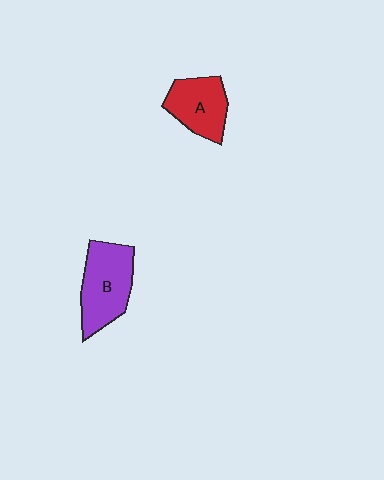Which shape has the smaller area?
Shape A (red).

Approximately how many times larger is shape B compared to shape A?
Approximately 1.3 times.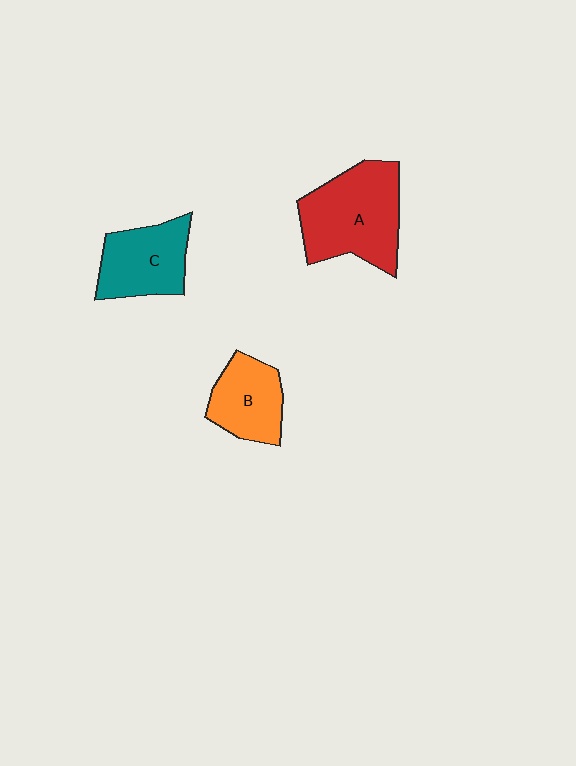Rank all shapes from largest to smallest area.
From largest to smallest: A (red), C (teal), B (orange).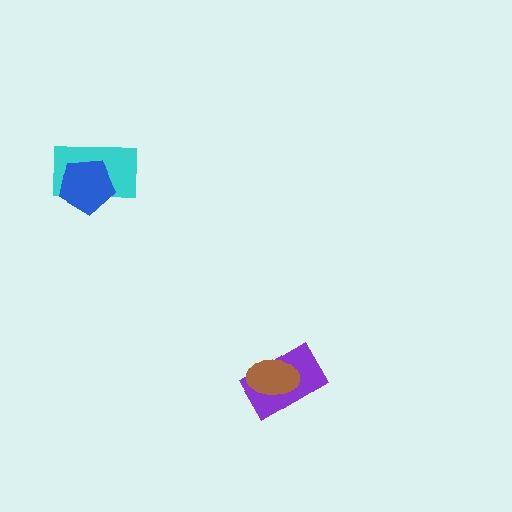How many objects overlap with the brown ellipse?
1 object overlaps with the brown ellipse.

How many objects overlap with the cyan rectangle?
1 object overlaps with the cyan rectangle.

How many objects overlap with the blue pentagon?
1 object overlaps with the blue pentagon.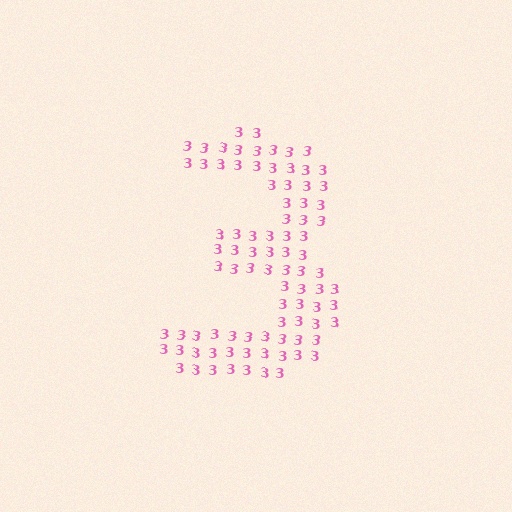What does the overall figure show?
The overall figure shows the digit 3.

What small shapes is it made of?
It is made of small digit 3's.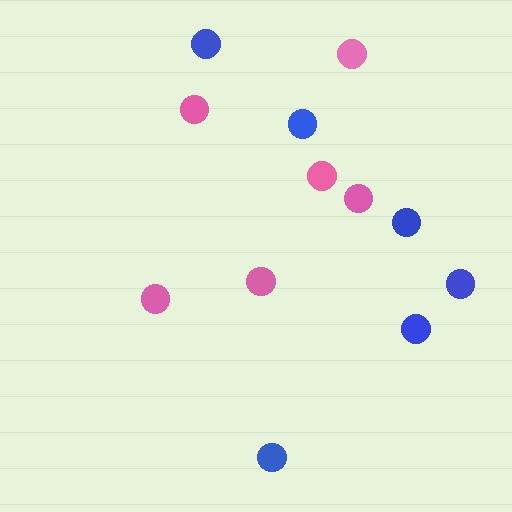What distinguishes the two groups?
There are 2 groups: one group of blue circles (6) and one group of pink circles (6).